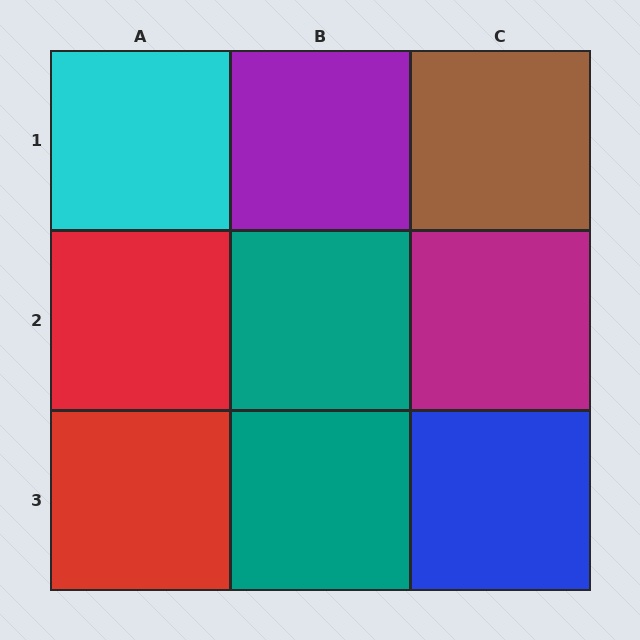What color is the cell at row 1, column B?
Purple.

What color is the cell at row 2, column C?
Magenta.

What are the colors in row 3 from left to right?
Red, teal, blue.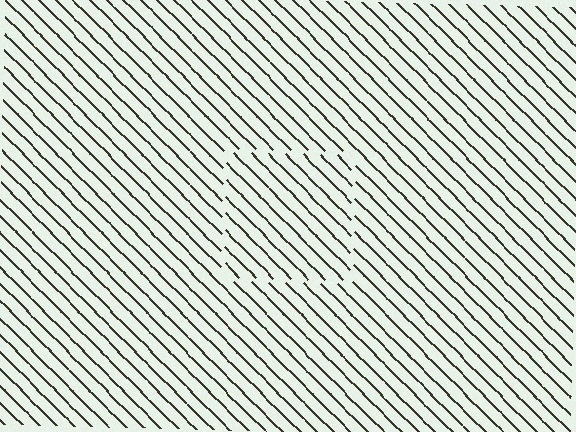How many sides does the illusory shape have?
4 sides — the line-ends trace a square.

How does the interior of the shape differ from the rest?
The interior of the shape contains the same grating, shifted by half a period — the contour is defined by the phase discontinuity where line-ends from the inner and outer gratings abut.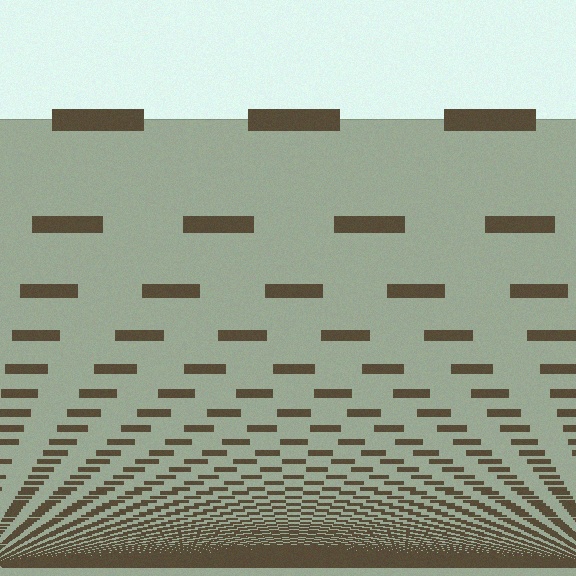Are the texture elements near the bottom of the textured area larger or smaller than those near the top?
Smaller. The gradient is inverted — elements near the bottom are smaller and denser.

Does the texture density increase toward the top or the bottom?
Density increases toward the bottom.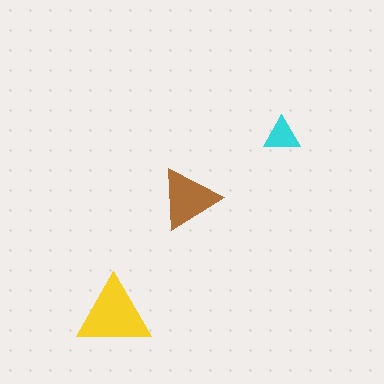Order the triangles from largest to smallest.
the yellow one, the brown one, the cyan one.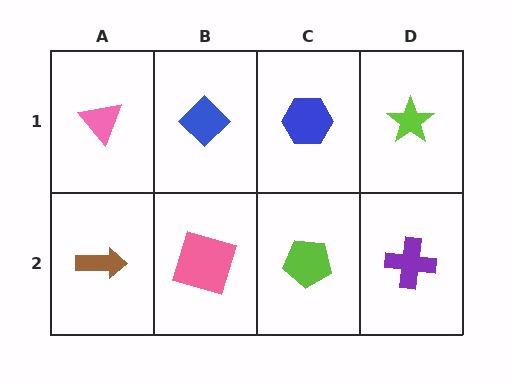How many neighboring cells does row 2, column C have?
3.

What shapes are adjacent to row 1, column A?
A brown arrow (row 2, column A), a blue diamond (row 1, column B).